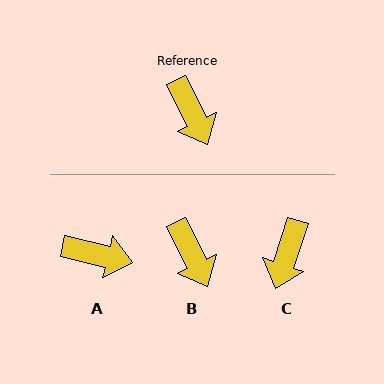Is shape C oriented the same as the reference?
No, it is off by about 45 degrees.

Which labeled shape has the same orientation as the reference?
B.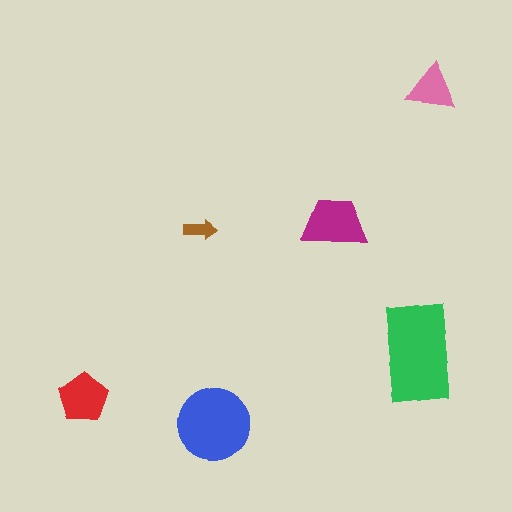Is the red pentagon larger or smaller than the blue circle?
Smaller.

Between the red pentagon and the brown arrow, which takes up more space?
The red pentagon.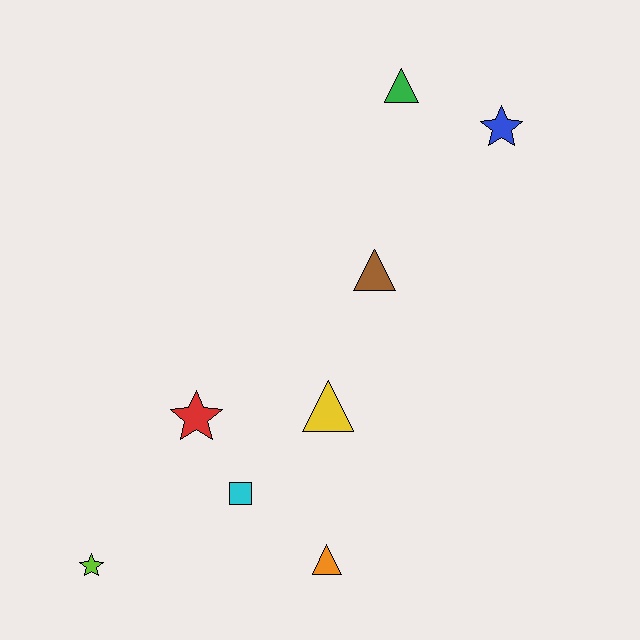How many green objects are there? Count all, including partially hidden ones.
There is 1 green object.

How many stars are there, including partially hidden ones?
There are 3 stars.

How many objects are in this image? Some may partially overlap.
There are 8 objects.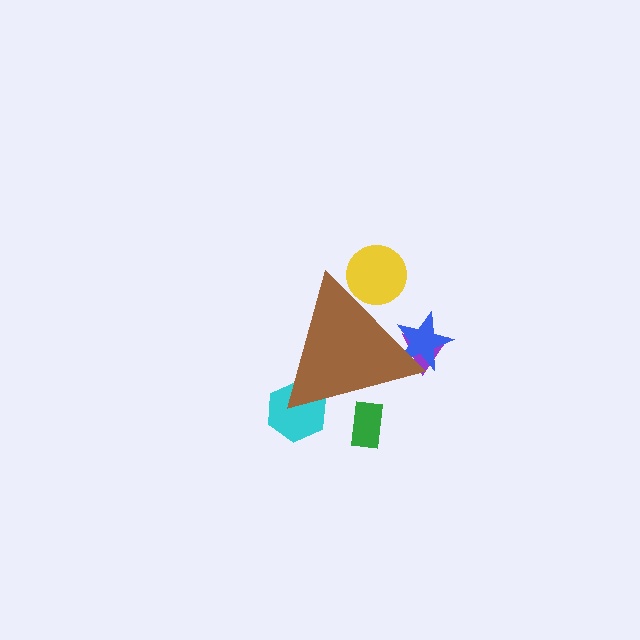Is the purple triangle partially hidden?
Yes, the purple triangle is partially hidden behind the brown triangle.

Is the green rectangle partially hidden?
Yes, the green rectangle is partially hidden behind the brown triangle.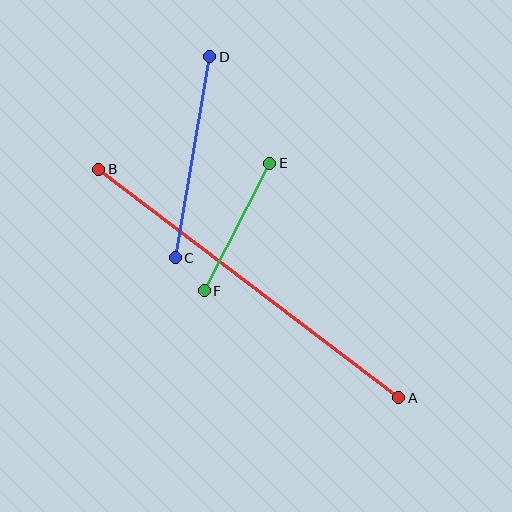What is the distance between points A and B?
The distance is approximately 377 pixels.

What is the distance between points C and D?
The distance is approximately 204 pixels.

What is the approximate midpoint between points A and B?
The midpoint is at approximately (249, 283) pixels.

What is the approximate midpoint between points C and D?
The midpoint is at approximately (192, 157) pixels.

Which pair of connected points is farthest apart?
Points A and B are farthest apart.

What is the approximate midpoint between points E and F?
The midpoint is at approximately (237, 227) pixels.